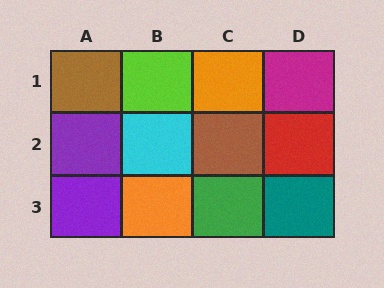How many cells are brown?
2 cells are brown.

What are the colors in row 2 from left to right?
Purple, cyan, brown, red.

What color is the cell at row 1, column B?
Lime.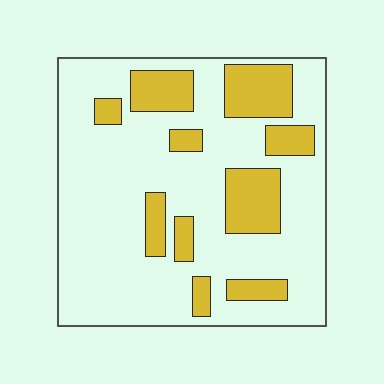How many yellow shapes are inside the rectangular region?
10.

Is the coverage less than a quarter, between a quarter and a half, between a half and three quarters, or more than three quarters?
Less than a quarter.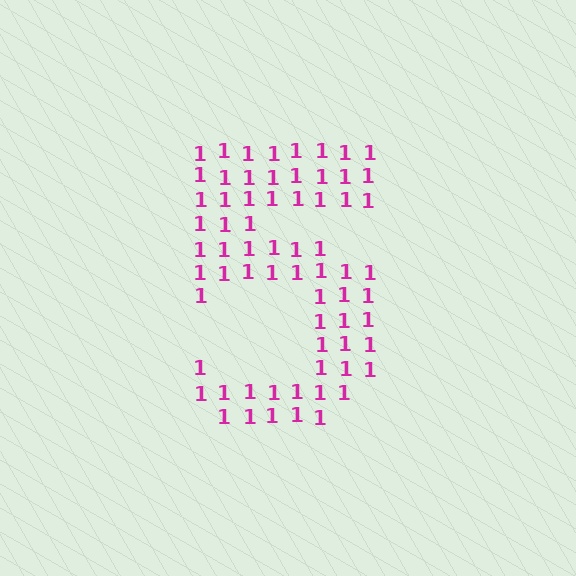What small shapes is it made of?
It is made of small digit 1's.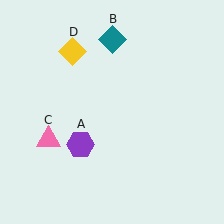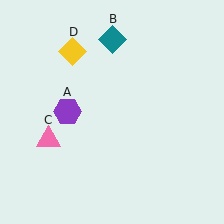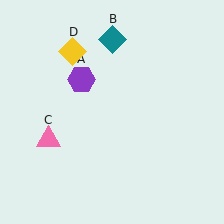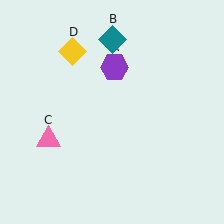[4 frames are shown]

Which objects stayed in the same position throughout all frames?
Teal diamond (object B) and pink triangle (object C) and yellow diamond (object D) remained stationary.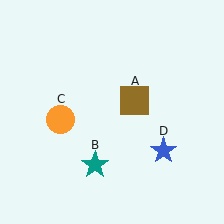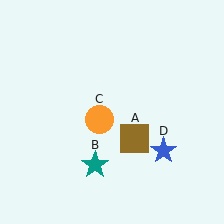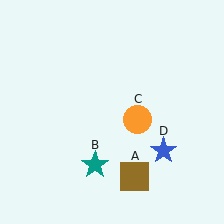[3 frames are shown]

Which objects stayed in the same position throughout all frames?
Teal star (object B) and blue star (object D) remained stationary.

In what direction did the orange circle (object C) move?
The orange circle (object C) moved right.